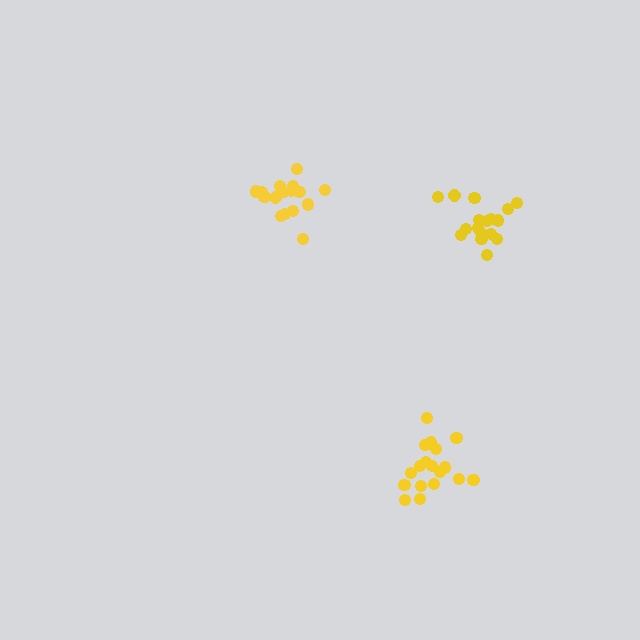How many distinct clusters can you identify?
There are 3 distinct clusters.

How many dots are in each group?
Group 1: 16 dots, Group 2: 17 dots, Group 3: 18 dots (51 total).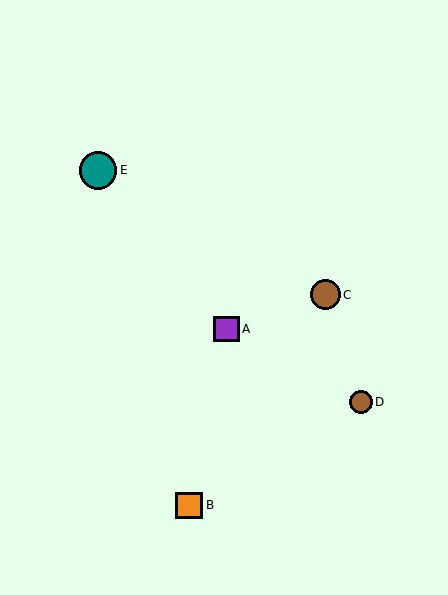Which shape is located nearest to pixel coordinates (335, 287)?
The brown circle (labeled C) at (326, 295) is nearest to that location.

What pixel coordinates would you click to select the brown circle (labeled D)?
Click at (361, 401) to select the brown circle D.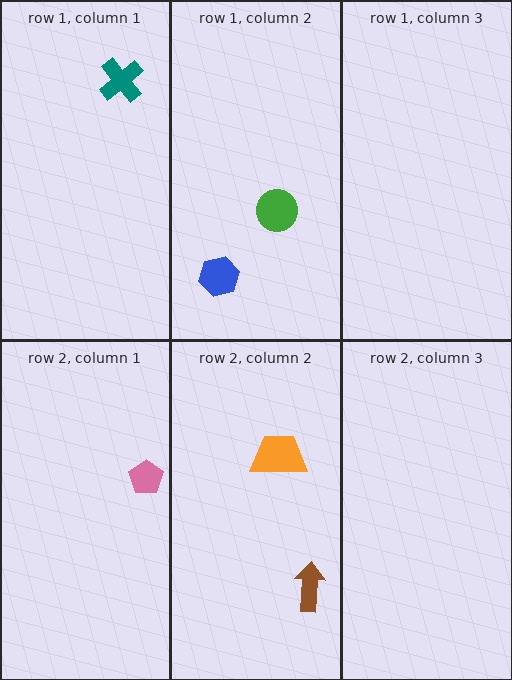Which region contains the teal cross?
The row 1, column 1 region.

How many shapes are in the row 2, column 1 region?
1.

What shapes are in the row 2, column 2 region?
The brown arrow, the orange trapezoid.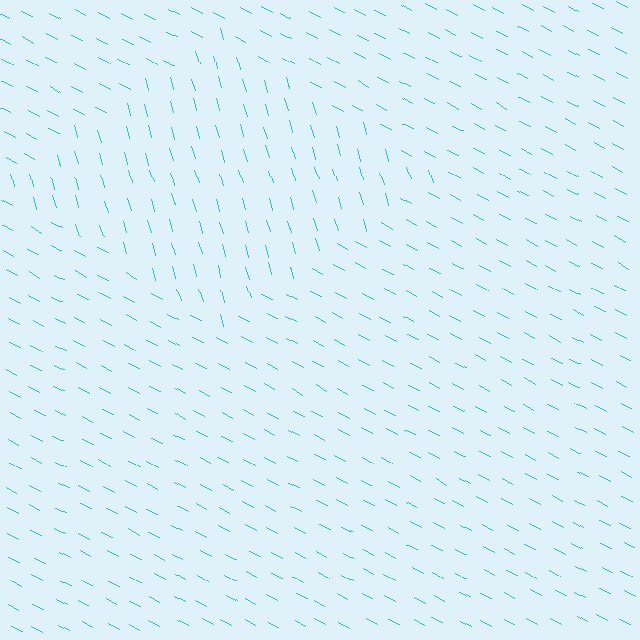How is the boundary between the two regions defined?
The boundary is defined purely by a change in line orientation (approximately 45 degrees difference). All lines are the same color and thickness.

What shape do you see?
I see a diamond.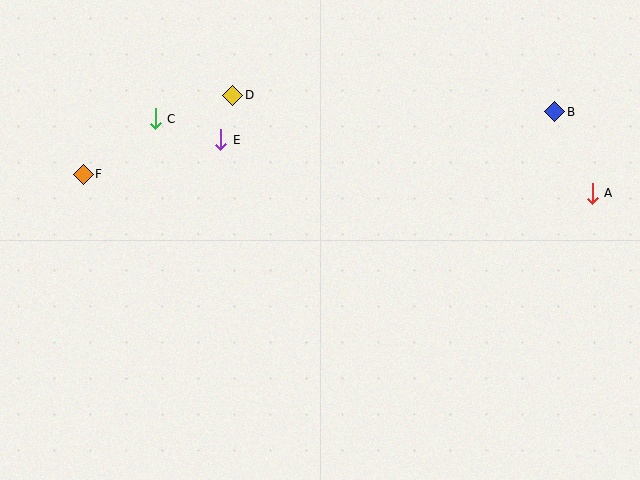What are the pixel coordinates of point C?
Point C is at (155, 119).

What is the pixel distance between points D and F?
The distance between D and F is 169 pixels.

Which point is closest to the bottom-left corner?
Point F is closest to the bottom-left corner.